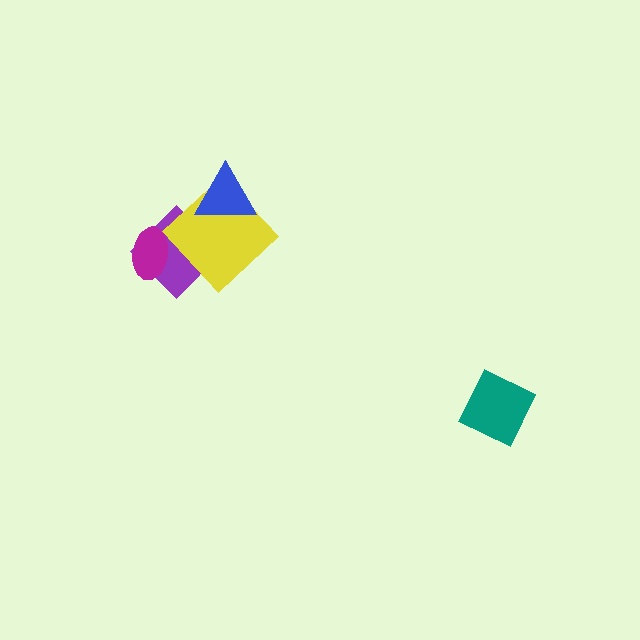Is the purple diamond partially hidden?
Yes, it is partially covered by another shape.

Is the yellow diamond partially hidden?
Yes, it is partially covered by another shape.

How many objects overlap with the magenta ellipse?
1 object overlaps with the magenta ellipse.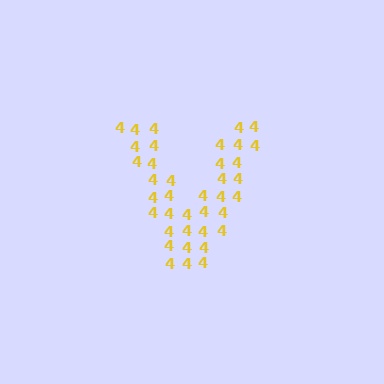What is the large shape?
The large shape is the letter V.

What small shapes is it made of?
It is made of small digit 4's.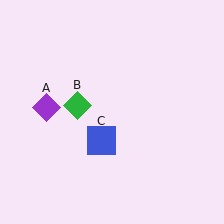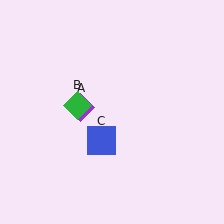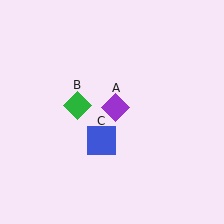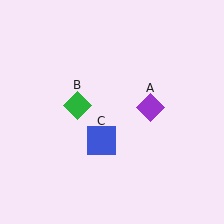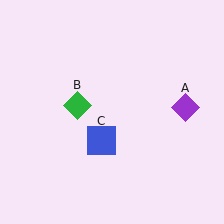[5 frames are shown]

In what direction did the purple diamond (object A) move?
The purple diamond (object A) moved right.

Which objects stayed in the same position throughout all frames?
Green diamond (object B) and blue square (object C) remained stationary.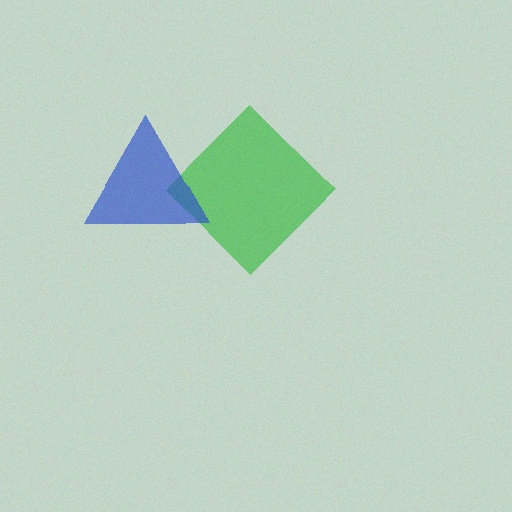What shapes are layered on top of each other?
The layered shapes are: a green diamond, a blue triangle.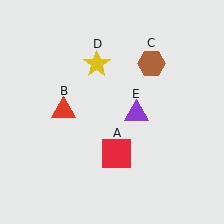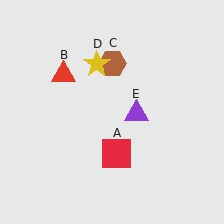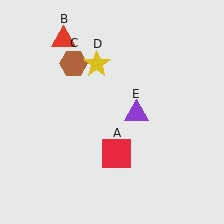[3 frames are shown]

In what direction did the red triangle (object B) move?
The red triangle (object B) moved up.